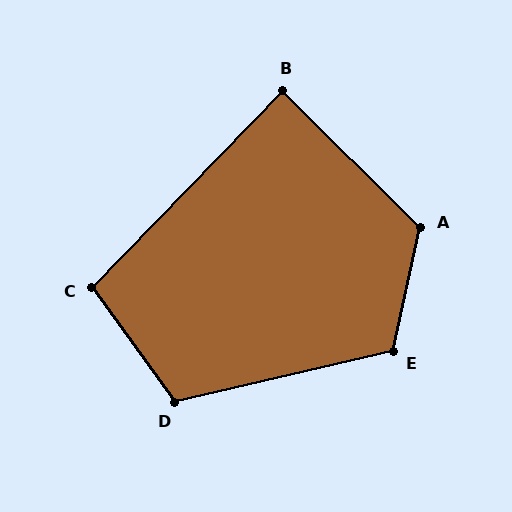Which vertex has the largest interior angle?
A, at approximately 122 degrees.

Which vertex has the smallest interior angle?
B, at approximately 90 degrees.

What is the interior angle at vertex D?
Approximately 113 degrees (obtuse).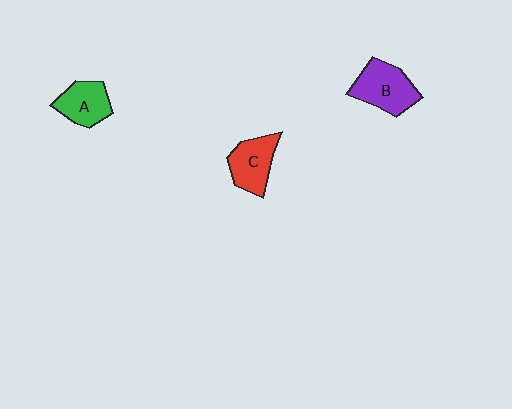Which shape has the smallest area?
Shape A (green).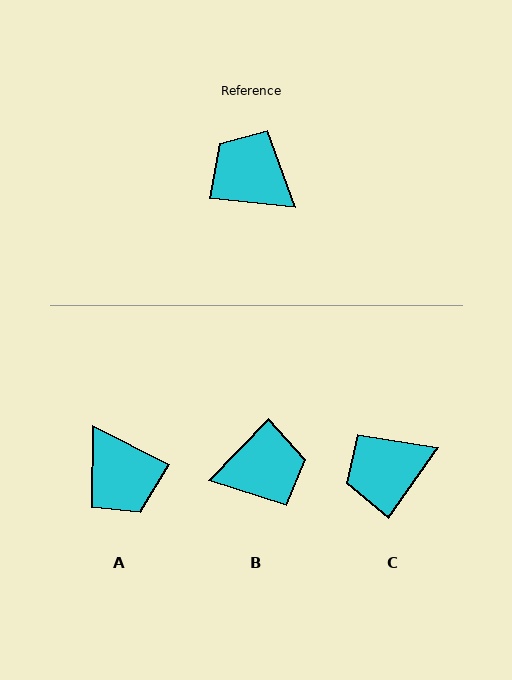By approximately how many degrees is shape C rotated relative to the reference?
Approximately 61 degrees counter-clockwise.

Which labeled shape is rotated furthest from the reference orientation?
A, about 159 degrees away.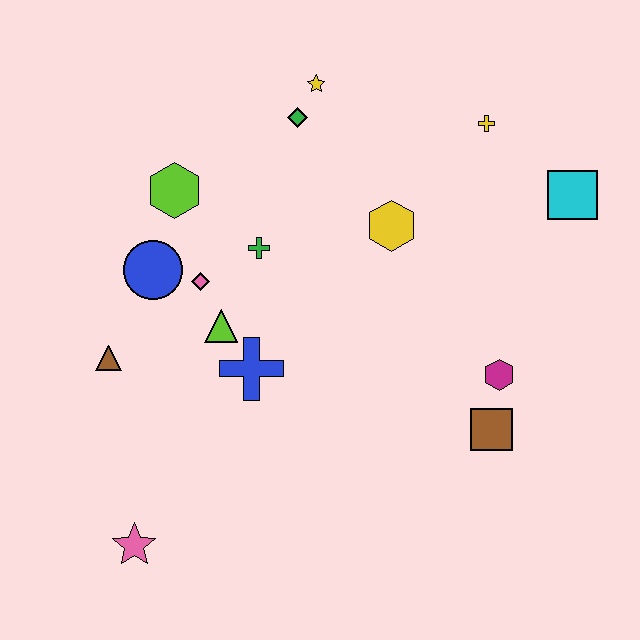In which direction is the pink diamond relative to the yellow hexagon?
The pink diamond is to the left of the yellow hexagon.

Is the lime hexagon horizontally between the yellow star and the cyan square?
No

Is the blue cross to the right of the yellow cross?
No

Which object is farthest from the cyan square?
The pink star is farthest from the cyan square.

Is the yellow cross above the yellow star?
No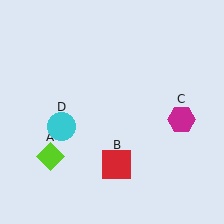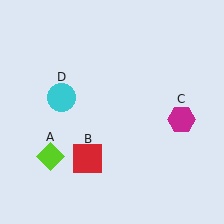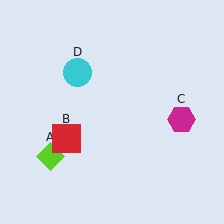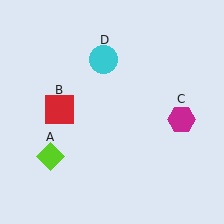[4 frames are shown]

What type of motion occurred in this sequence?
The red square (object B), cyan circle (object D) rotated clockwise around the center of the scene.